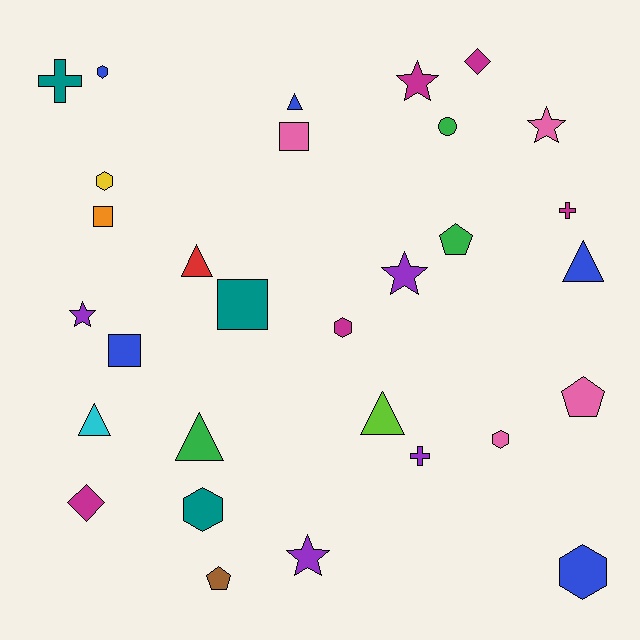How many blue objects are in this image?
There are 5 blue objects.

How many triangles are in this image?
There are 6 triangles.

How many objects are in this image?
There are 30 objects.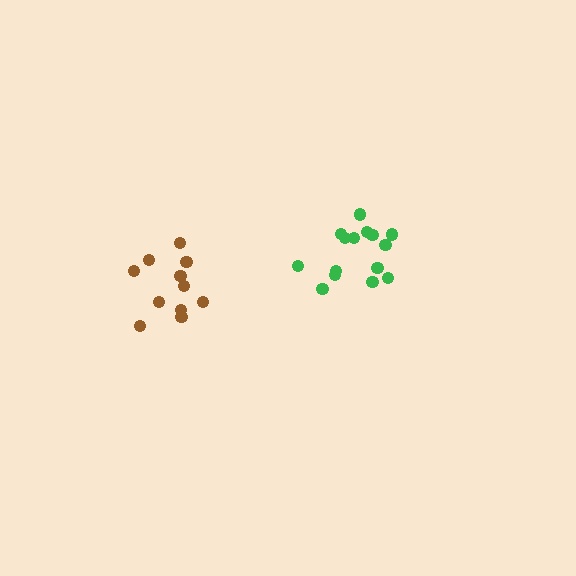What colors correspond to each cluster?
The clusters are colored: brown, green.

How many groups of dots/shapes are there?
There are 2 groups.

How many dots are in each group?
Group 1: 11 dots, Group 2: 15 dots (26 total).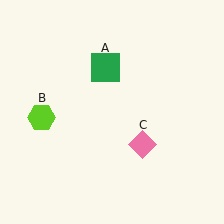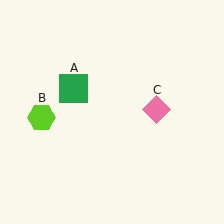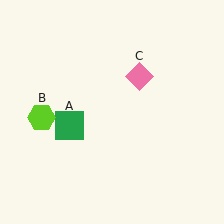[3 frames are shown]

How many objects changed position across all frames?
2 objects changed position: green square (object A), pink diamond (object C).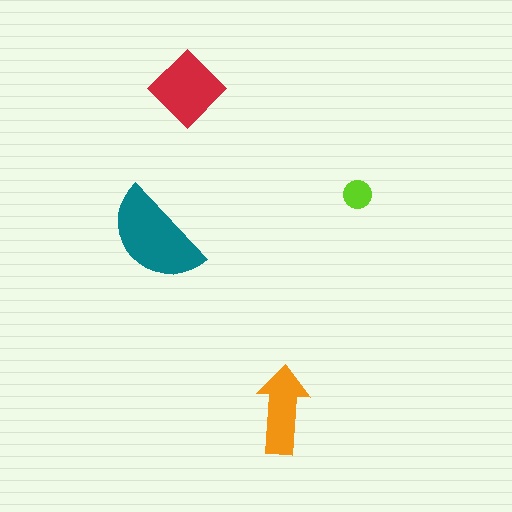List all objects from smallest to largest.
The lime circle, the orange arrow, the red diamond, the teal semicircle.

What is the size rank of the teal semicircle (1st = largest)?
1st.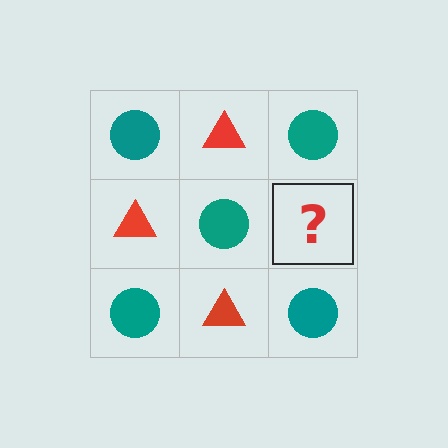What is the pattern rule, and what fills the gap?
The rule is that it alternates teal circle and red triangle in a checkerboard pattern. The gap should be filled with a red triangle.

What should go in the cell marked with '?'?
The missing cell should contain a red triangle.